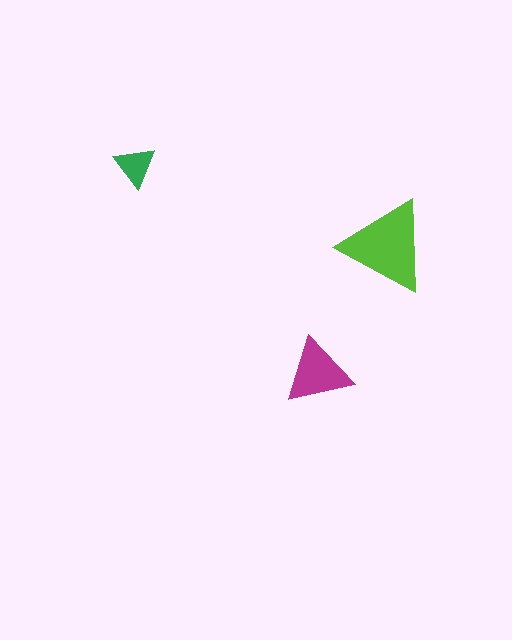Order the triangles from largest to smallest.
the lime one, the magenta one, the green one.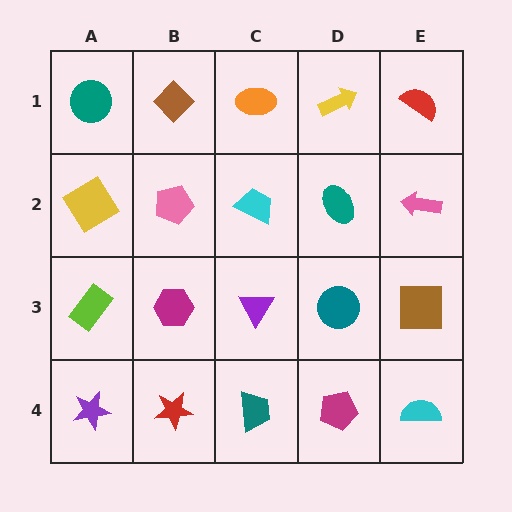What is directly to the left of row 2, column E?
A teal ellipse.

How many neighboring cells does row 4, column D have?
3.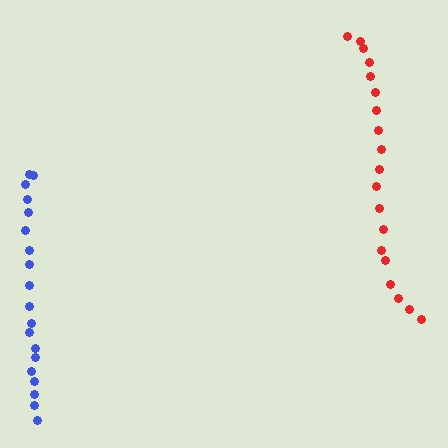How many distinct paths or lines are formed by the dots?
There are 2 distinct paths.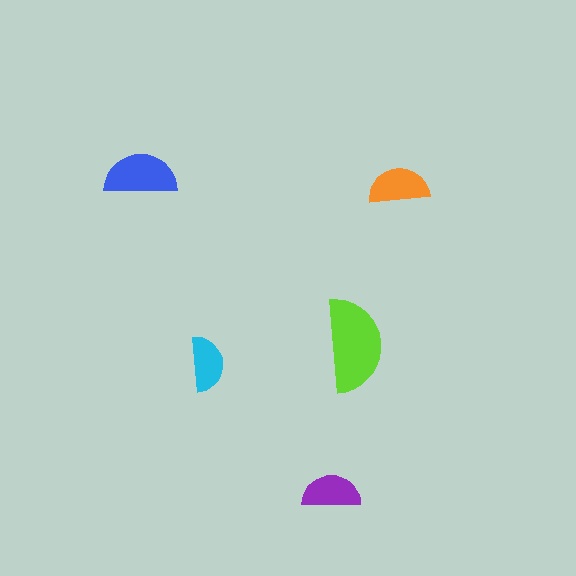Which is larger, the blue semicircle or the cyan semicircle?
The blue one.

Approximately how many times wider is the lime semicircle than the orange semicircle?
About 1.5 times wider.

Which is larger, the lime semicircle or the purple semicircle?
The lime one.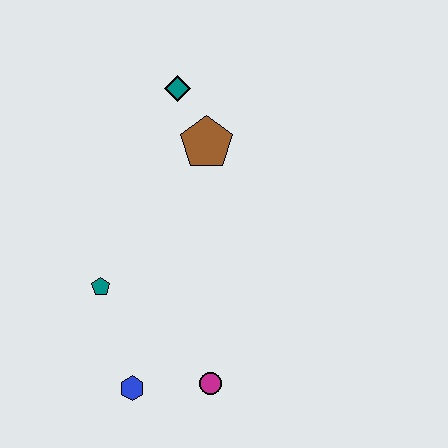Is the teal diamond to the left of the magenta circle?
Yes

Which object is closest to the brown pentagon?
The teal diamond is closest to the brown pentagon.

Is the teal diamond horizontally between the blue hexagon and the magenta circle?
Yes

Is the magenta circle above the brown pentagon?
No